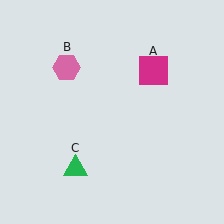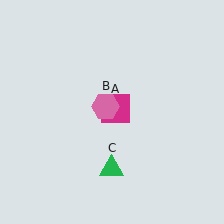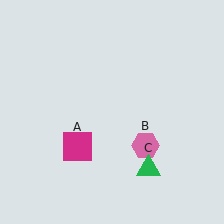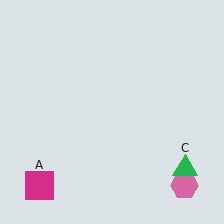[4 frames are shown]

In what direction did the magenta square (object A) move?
The magenta square (object A) moved down and to the left.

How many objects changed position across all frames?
3 objects changed position: magenta square (object A), pink hexagon (object B), green triangle (object C).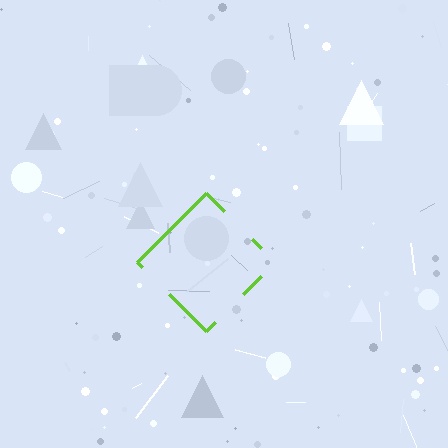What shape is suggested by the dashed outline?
The dashed outline suggests a diamond.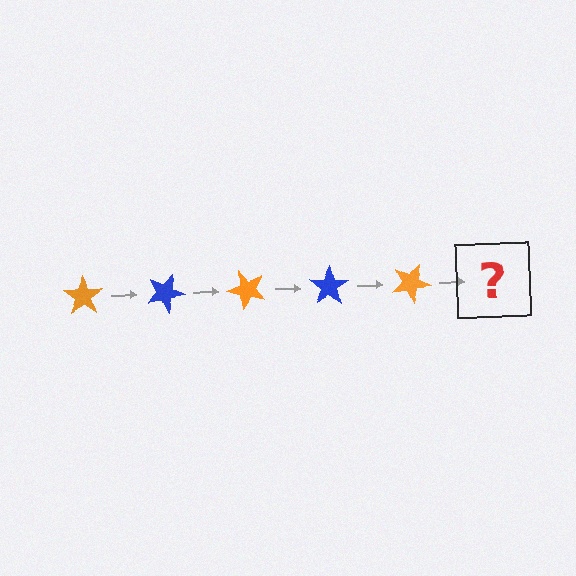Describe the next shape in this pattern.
It should be a blue star, rotated 125 degrees from the start.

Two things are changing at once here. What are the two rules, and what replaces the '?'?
The two rules are that it rotates 25 degrees each step and the color cycles through orange and blue. The '?' should be a blue star, rotated 125 degrees from the start.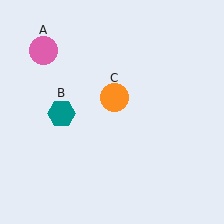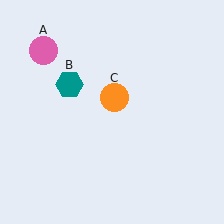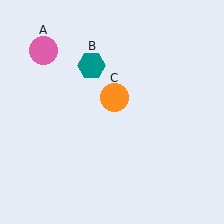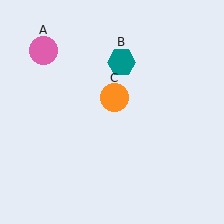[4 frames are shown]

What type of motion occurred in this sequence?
The teal hexagon (object B) rotated clockwise around the center of the scene.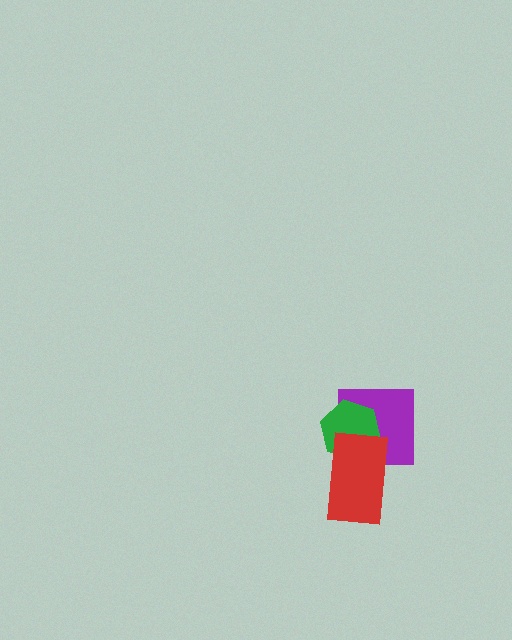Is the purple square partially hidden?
Yes, it is partially covered by another shape.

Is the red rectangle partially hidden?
No, no other shape covers it.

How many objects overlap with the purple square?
2 objects overlap with the purple square.